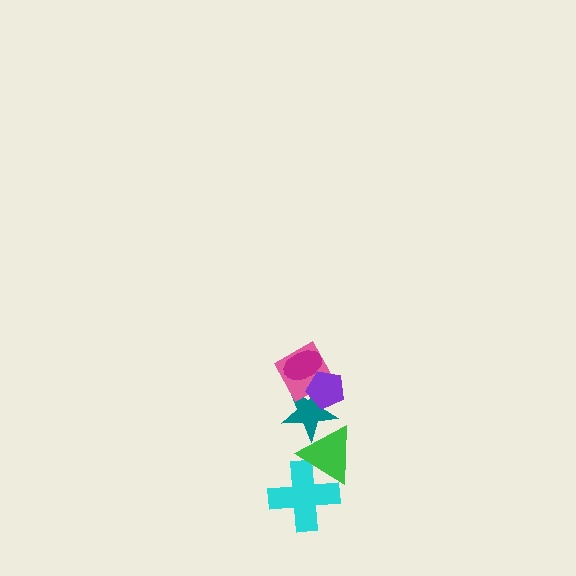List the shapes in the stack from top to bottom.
From top to bottom: the magenta ellipse, the purple pentagon, the pink diamond, the teal star, the green triangle, the cyan cross.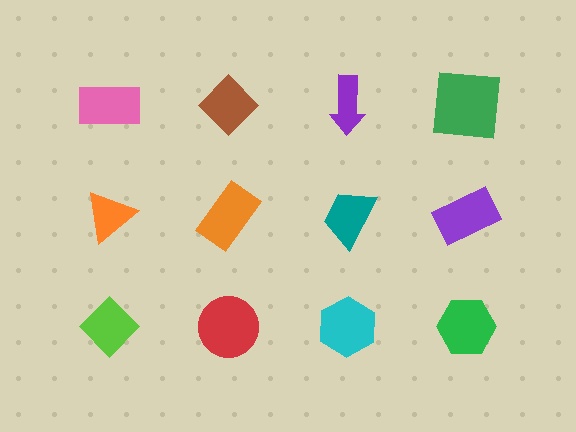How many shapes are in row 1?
4 shapes.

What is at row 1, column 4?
A green square.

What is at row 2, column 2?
An orange rectangle.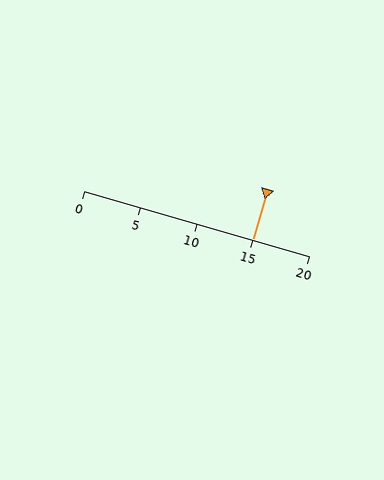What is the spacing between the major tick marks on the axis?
The major ticks are spaced 5 apart.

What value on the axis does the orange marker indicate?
The marker indicates approximately 15.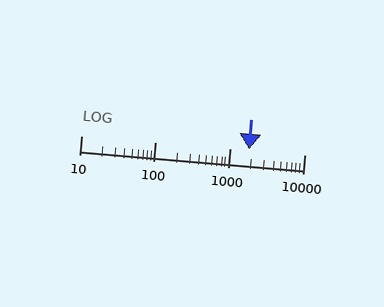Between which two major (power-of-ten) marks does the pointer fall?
The pointer is between 1000 and 10000.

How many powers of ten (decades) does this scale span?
The scale spans 3 decades, from 10 to 10000.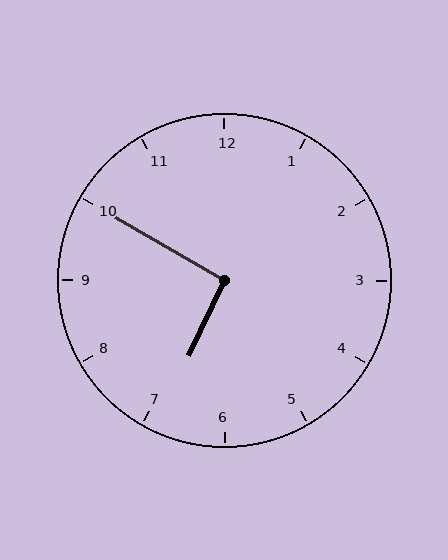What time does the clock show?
6:50.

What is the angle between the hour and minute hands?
Approximately 95 degrees.